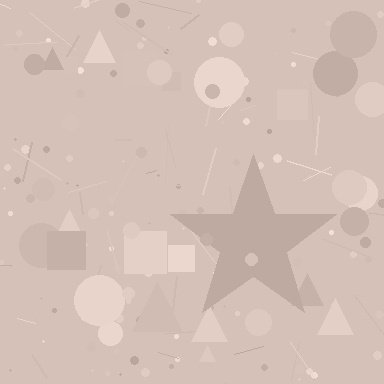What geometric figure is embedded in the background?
A star is embedded in the background.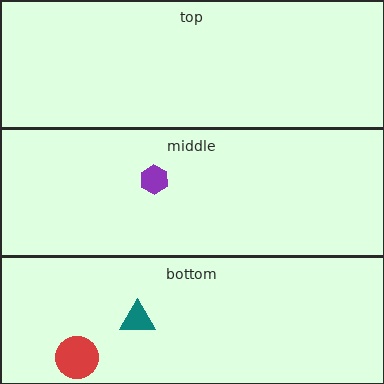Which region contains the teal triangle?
The bottom region.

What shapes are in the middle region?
The purple hexagon.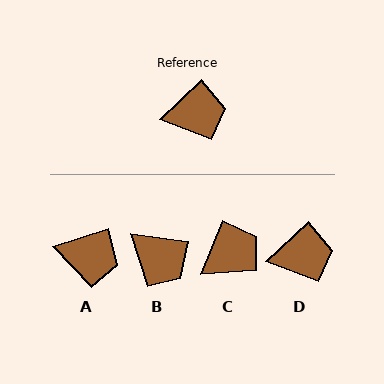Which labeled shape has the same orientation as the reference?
D.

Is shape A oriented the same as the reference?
No, it is off by about 26 degrees.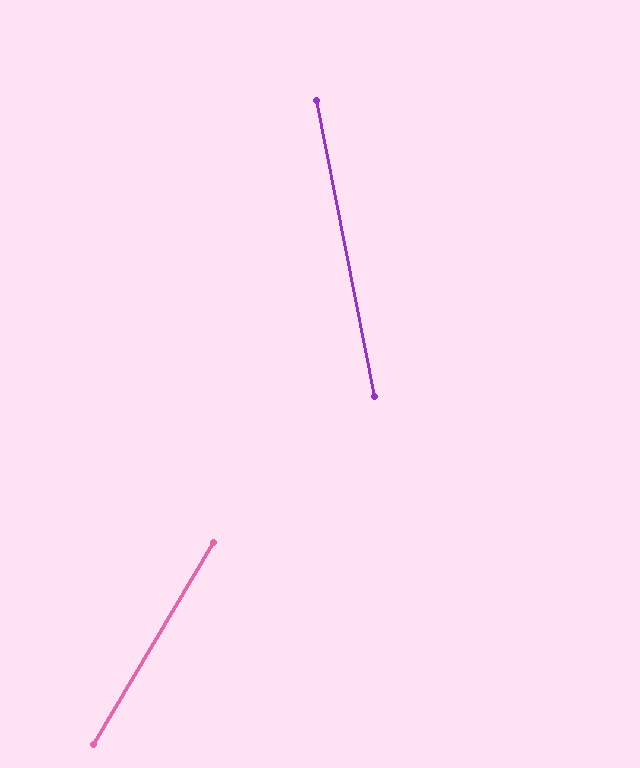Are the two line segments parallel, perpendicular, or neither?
Neither parallel nor perpendicular — they differ by about 42°.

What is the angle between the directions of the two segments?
Approximately 42 degrees.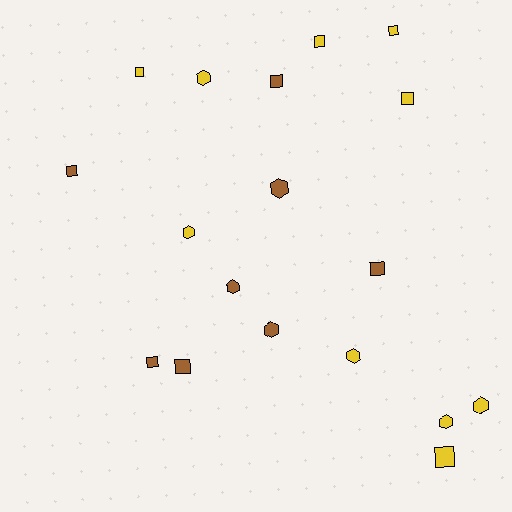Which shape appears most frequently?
Square, with 10 objects.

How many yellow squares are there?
There are 5 yellow squares.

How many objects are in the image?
There are 18 objects.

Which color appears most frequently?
Yellow, with 10 objects.